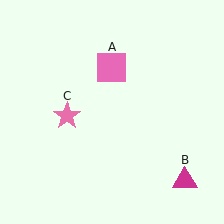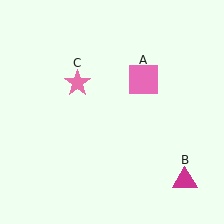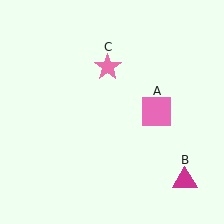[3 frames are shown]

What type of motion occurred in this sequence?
The pink square (object A), pink star (object C) rotated clockwise around the center of the scene.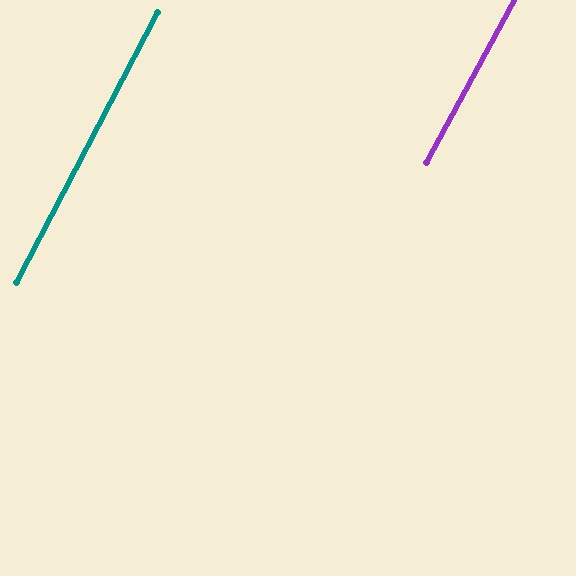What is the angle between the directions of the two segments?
Approximately 1 degree.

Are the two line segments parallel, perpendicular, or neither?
Parallel — their directions differ by only 0.9°.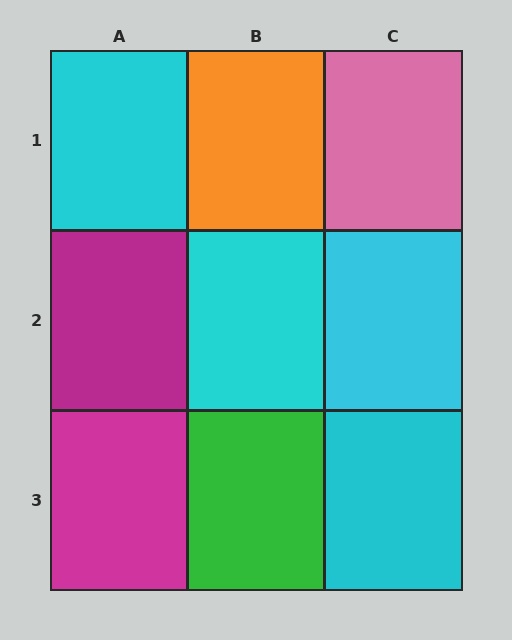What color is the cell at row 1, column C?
Pink.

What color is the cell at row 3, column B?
Green.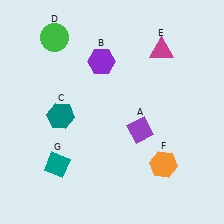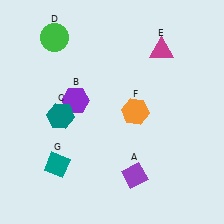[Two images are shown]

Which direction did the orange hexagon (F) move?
The orange hexagon (F) moved up.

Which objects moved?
The objects that moved are: the purple diamond (A), the purple hexagon (B), the orange hexagon (F).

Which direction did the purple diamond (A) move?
The purple diamond (A) moved down.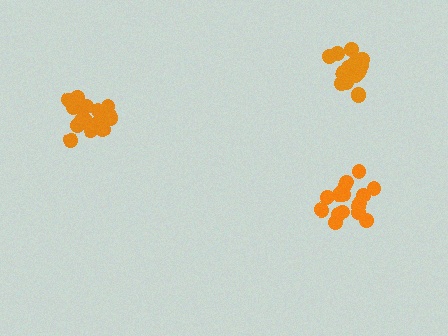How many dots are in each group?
Group 1: 20 dots, Group 2: 17 dots, Group 3: 18 dots (55 total).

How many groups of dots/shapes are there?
There are 3 groups.